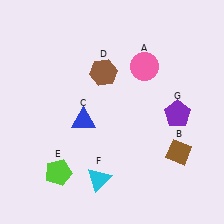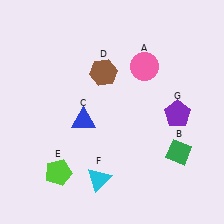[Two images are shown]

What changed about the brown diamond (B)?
In Image 1, B is brown. In Image 2, it changed to green.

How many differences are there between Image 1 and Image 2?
There is 1 difference between the two images.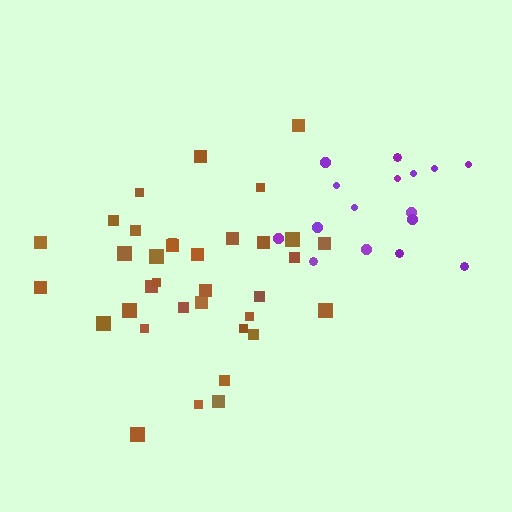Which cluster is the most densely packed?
Brown.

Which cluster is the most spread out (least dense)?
Purple.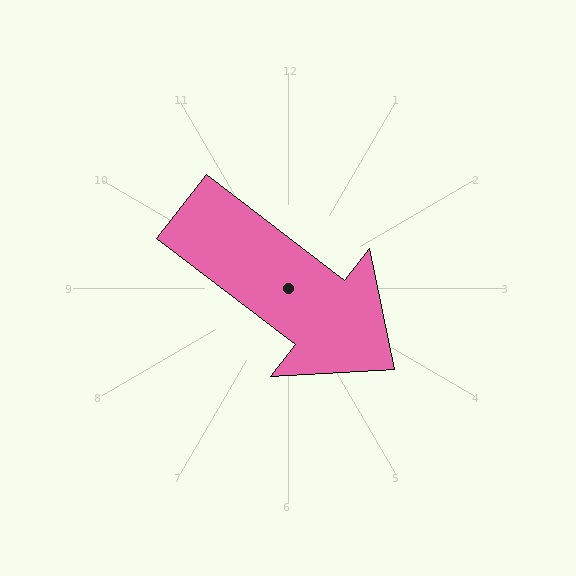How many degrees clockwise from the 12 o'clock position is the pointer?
Approximately 128 degrees.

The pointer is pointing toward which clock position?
Roughly 4 o'clock.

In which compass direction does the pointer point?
Southeast.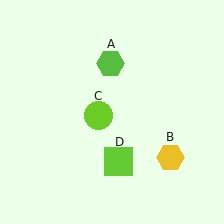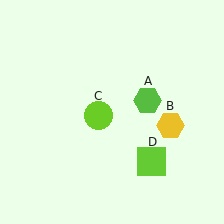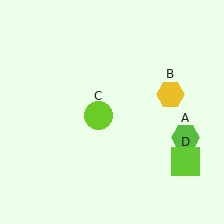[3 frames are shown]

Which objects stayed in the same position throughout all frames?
Lime circle (object C) remained stationary.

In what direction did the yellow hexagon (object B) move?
The yellow hexagon (object B) moved up.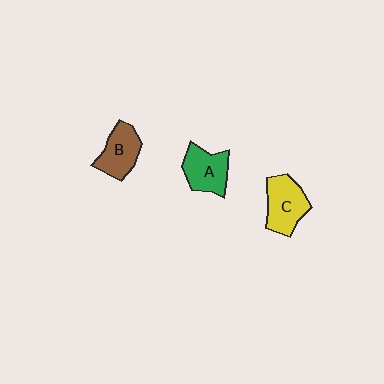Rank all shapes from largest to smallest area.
From largest to smallest: C (yellow), A (green), B (brown).